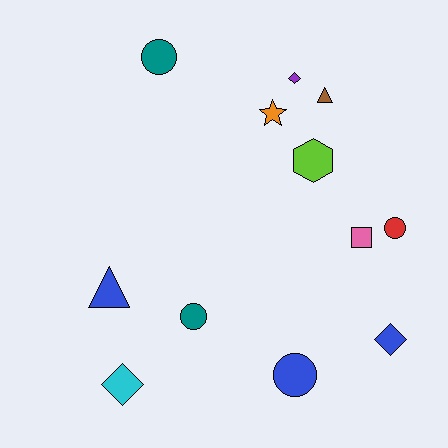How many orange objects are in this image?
There is 1 orange object.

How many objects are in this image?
There are 12 objects.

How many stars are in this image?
There is 1 star.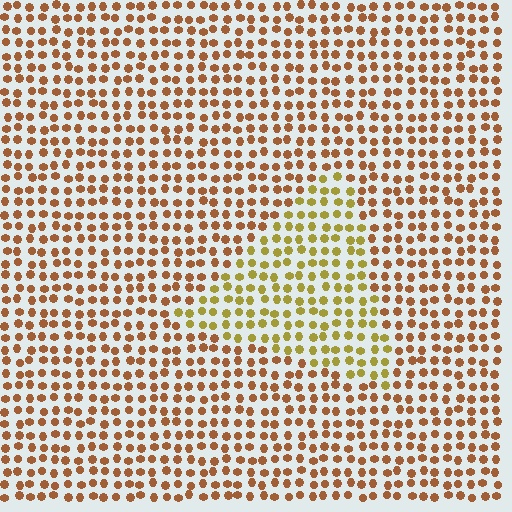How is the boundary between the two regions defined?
The boundary is defined purely by a slight shift in hue (about 35 degrees). Spacing, size, and orientation are identical on both sides.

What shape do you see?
I see a triangle.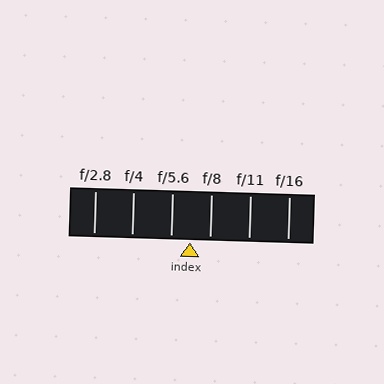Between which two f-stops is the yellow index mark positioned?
The index mark is between f/5.6 and f/8.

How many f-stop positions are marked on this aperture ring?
There are 6 f-stop positions marked.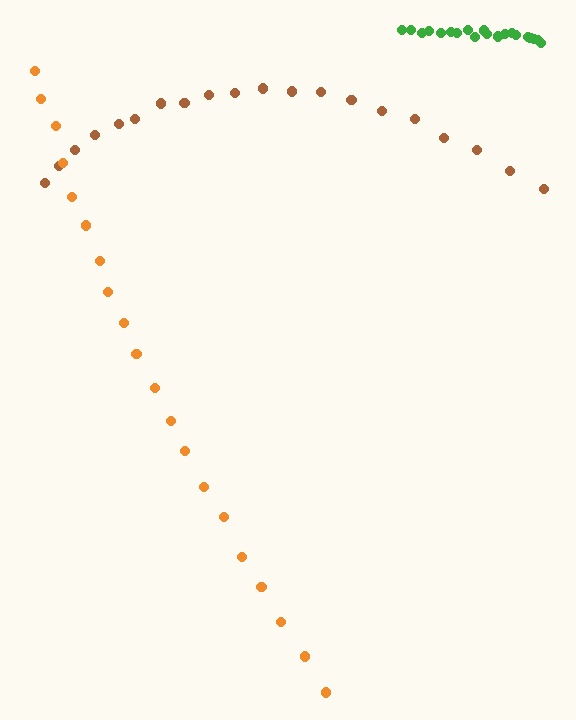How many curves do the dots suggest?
There are 3 distinct paths.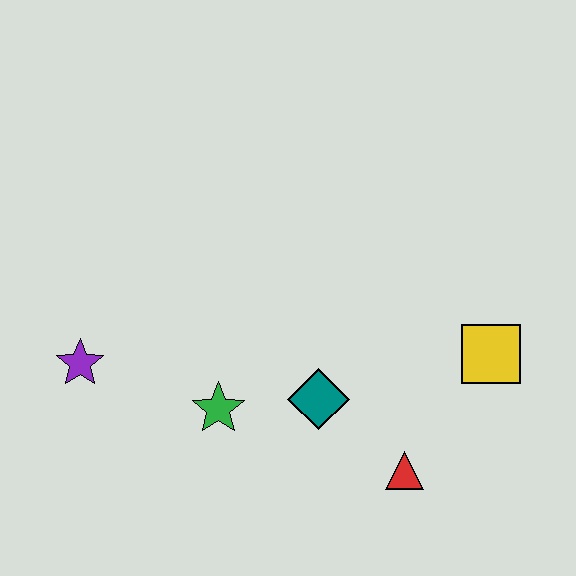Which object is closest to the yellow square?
The red triangle is closest to the yellow square.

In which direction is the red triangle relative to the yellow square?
The red triangle is below the yellow square.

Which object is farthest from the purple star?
The yellow square is farthest from the purple star.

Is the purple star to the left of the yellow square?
Yes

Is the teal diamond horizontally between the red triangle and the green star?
Yes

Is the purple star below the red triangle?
No